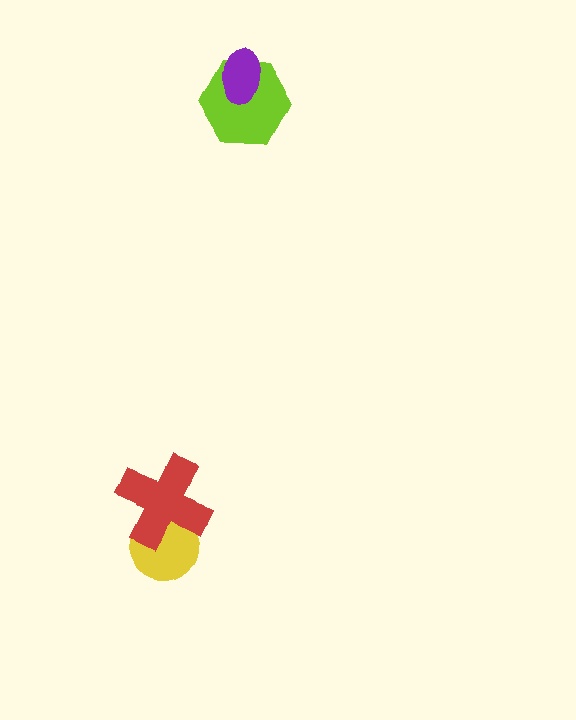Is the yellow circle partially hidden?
Yes, it is partially covered by another shape.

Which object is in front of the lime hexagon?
The purple ellipse is in front of the lime hexagon.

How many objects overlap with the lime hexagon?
1 object overlaps with the lime hexagon.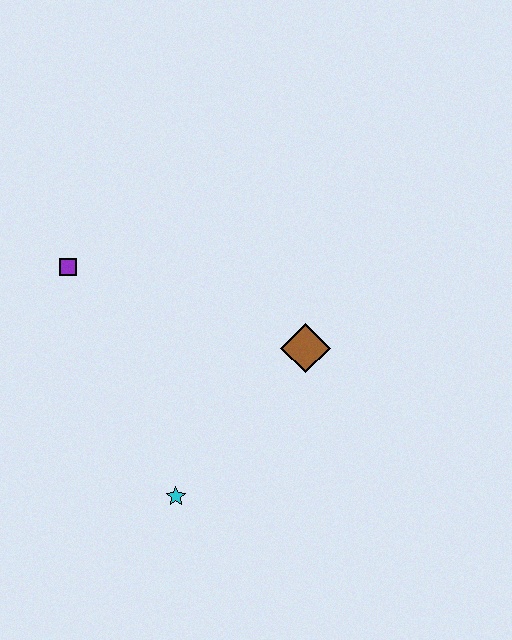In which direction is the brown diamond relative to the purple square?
The brown diamond is to the right of the purple square.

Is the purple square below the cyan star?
No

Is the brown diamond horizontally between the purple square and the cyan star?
No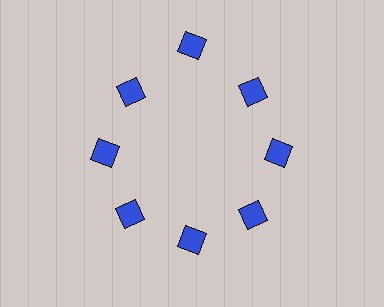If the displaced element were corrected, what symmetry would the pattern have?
It would have 8-fold rotational symmetry — the pattern would map onto itself every 45 degrees.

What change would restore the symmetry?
The symmetry would be restored by moving it inward, back onto the ring so that all 8 diamonds sit at equal angles and equal distance from the center.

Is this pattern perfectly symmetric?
No. The 8 blue diamonds are arranged in a ring, but one element near the 12 o'clock position is pushed outward from the center, breaking the 8-fold rotational symmetry.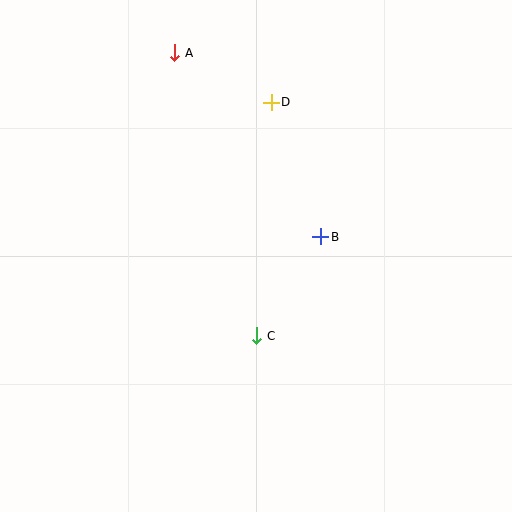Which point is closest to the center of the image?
Point B at (321, 237) is closest to the center.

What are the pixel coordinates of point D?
Point D is at (271, 102).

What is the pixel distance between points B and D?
The distance between B and D is 143 pixels.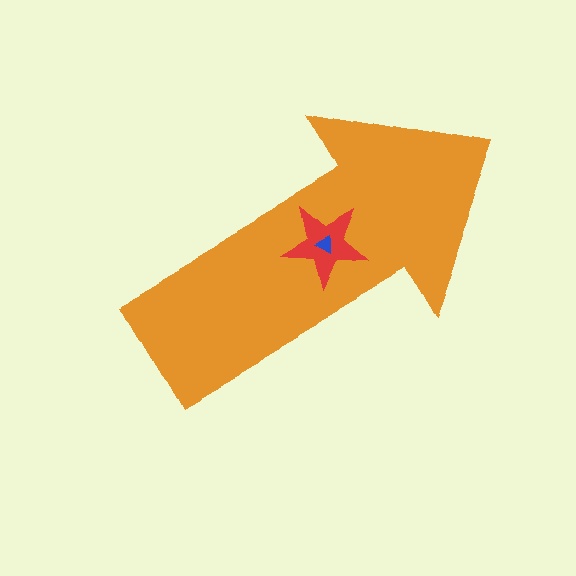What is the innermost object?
The blue triangle.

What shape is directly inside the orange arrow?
The red star.